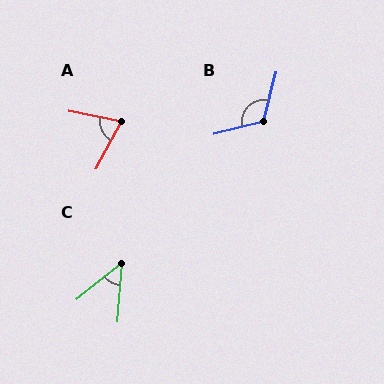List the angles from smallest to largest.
C (47°), A (72°), B (117°).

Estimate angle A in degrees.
Approximately 72 degrees.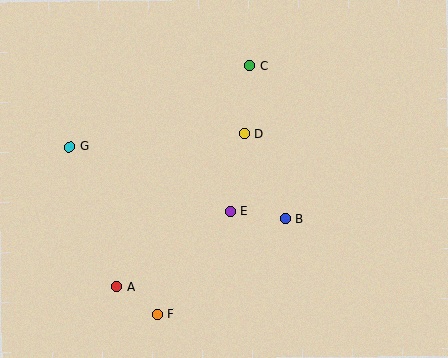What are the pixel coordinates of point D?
Point D is at (244, 134).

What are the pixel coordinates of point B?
Point B is at (286, 219).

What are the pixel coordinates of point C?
Point C is at (250, 66).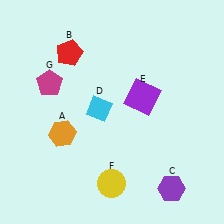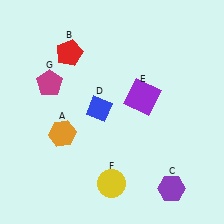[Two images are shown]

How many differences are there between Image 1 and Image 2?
There is 1 difference between the two images.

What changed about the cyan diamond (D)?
In Image 1, D is cyan. In Image 2, it changed to blue.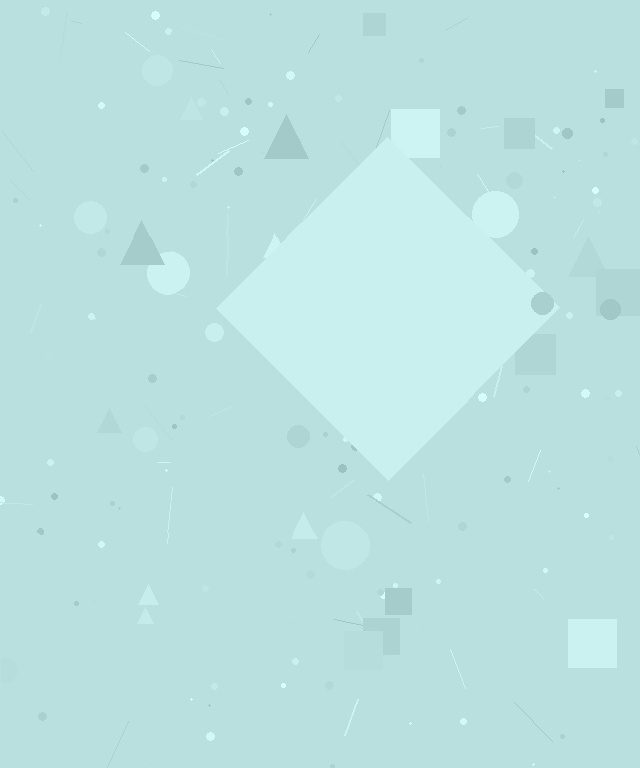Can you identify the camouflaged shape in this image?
The camouflaged shape is a diamond.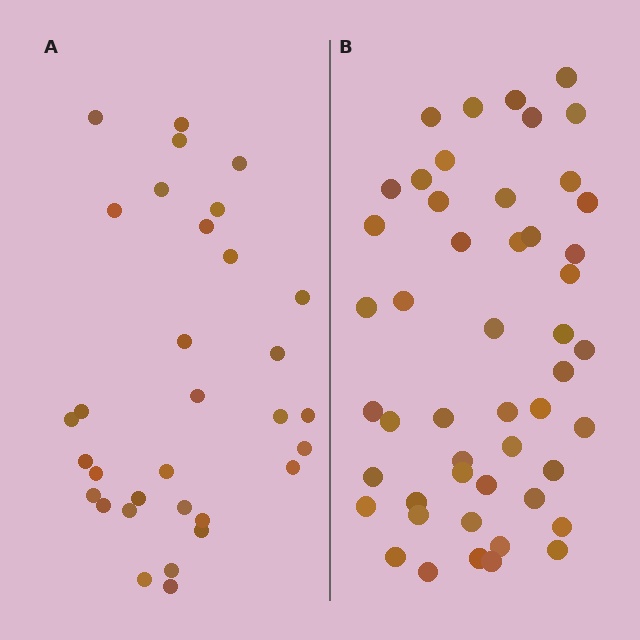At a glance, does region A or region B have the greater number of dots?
Region B (the right region) has more dots.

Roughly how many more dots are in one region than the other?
Region B has approximately 15 more dots than region A.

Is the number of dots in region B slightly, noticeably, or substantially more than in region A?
Region B has substantially more. The ratio is roughly 1.5 to 1.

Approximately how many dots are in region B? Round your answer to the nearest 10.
About 50 dots. (The exact count is 49, which rounds to 50.)